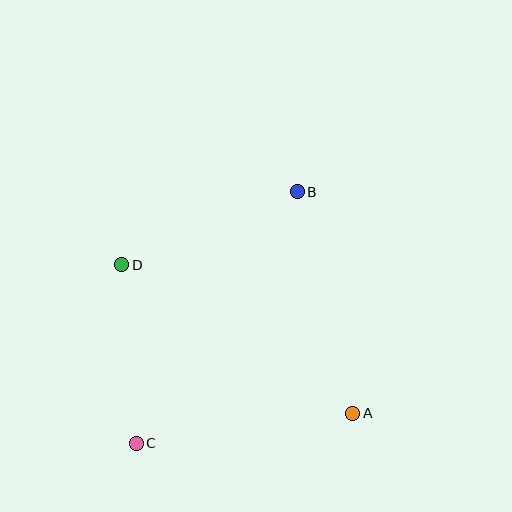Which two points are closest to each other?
Points C and D are closest to each other.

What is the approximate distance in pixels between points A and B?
The distance between A and B is approximately 228 pixels.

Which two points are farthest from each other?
Points B and C are farthest from each other.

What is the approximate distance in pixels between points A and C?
The distance between A and C is approximately 218 pixels.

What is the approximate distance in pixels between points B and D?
The distance between B and D is approximately 191 pixels.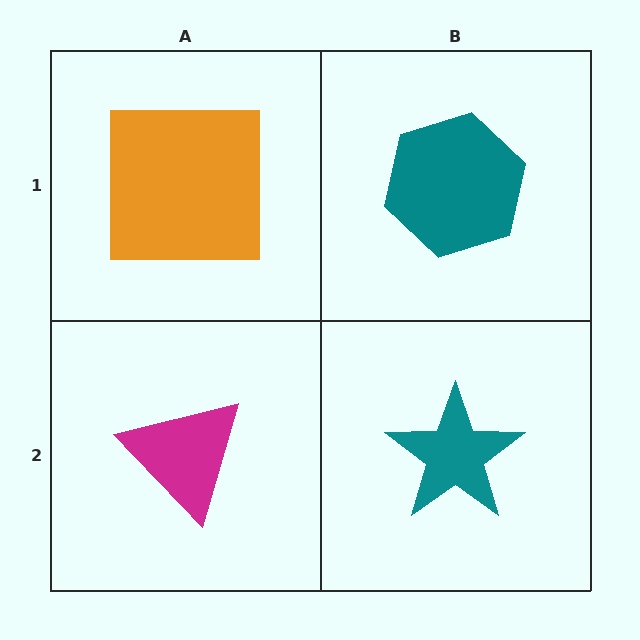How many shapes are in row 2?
2 shapes.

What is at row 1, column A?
An orange square.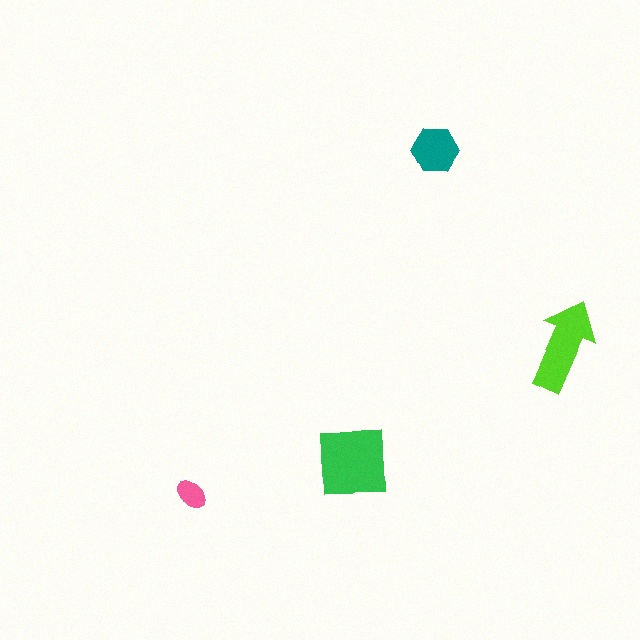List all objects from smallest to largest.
The pink ellipse, the teal hexagon, the lime arrow, the green square.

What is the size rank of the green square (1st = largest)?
1st.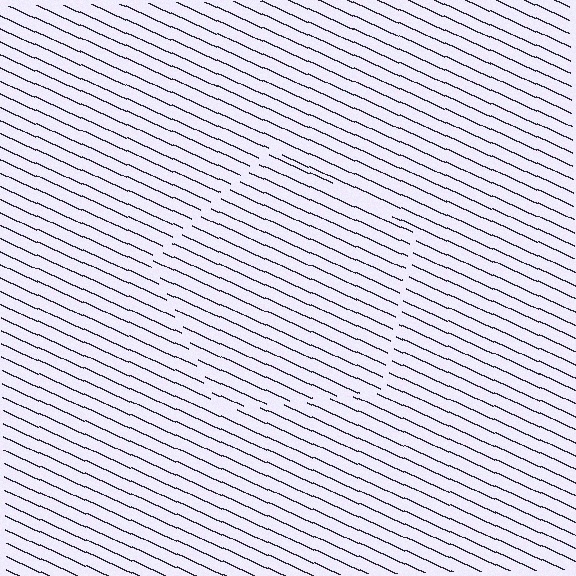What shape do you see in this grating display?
An illusory pentagon. The interior of the shape contains the same grating, shifted by half a period — the contour is defined by the phase discontinuity where line-ends from the inner and outer gratings abut.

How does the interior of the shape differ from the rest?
The interior of the shape contains the same grating, shifted by half a period — the contour is defined by the phase discontinuity where line-ends from the inner and outer gratings abut.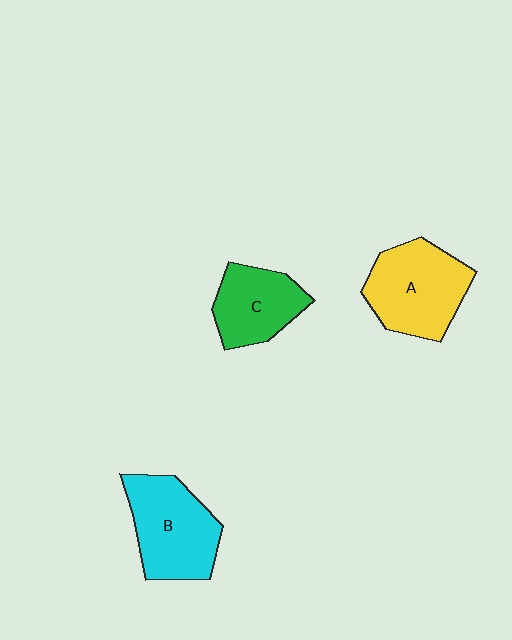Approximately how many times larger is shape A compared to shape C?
Approximately 1.3 times.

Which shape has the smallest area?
Shape C (green).